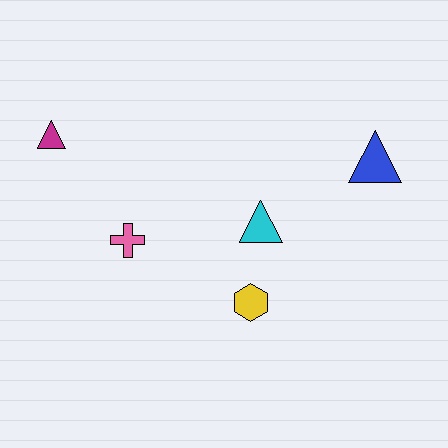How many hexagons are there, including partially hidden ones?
There is 1 hexagon.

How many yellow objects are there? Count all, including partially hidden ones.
There is 1 yellow object.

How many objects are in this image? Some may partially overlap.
There are 5 objects.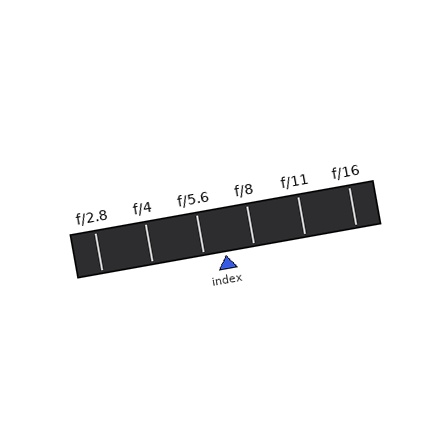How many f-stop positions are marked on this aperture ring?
There are 6 f-stop positions marked.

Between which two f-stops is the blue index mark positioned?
The index mark is between f/5.6 and f/8.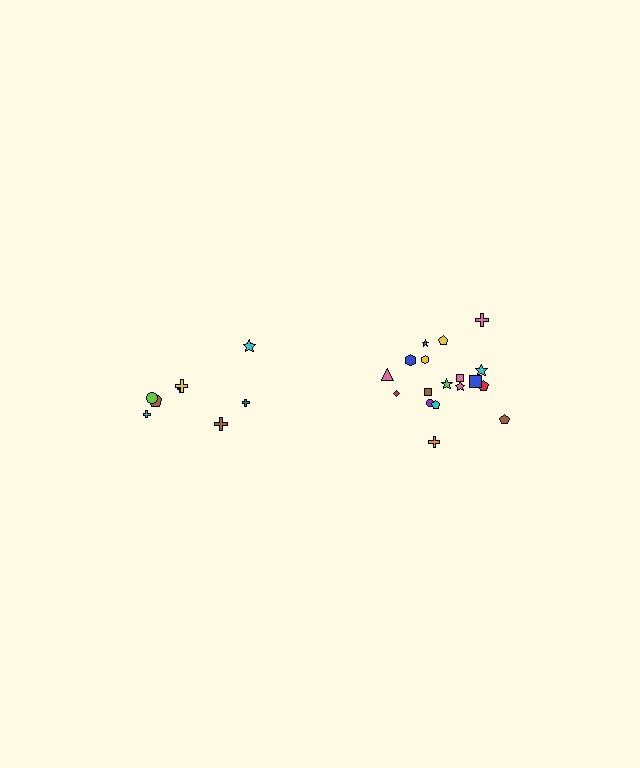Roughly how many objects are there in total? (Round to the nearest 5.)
Roughly 25 objects in total.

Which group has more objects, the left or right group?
The right group.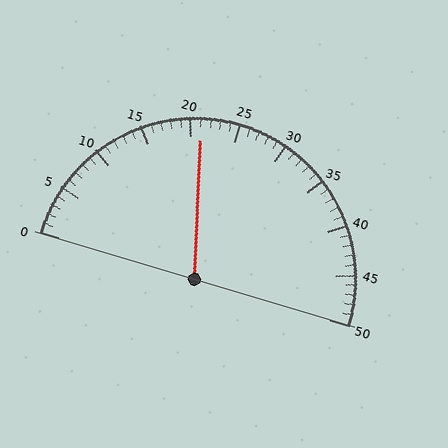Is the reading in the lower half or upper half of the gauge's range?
The reading is in the lower half of the range (0 to 50).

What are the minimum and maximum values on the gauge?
The gauge ranges from 0 to 50.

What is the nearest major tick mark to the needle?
The nearest major tick mark is 20.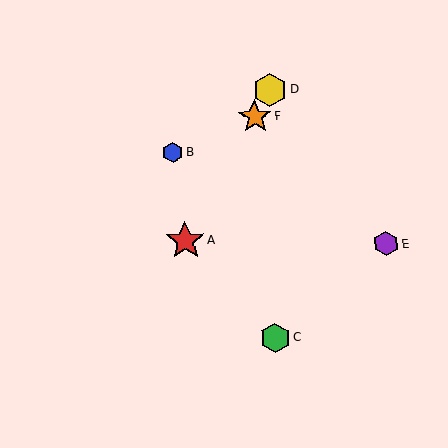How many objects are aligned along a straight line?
3 objects (A, D, F) are aligned along a straight line.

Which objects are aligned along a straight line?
Objects A, D, F are aligned along a straight line.